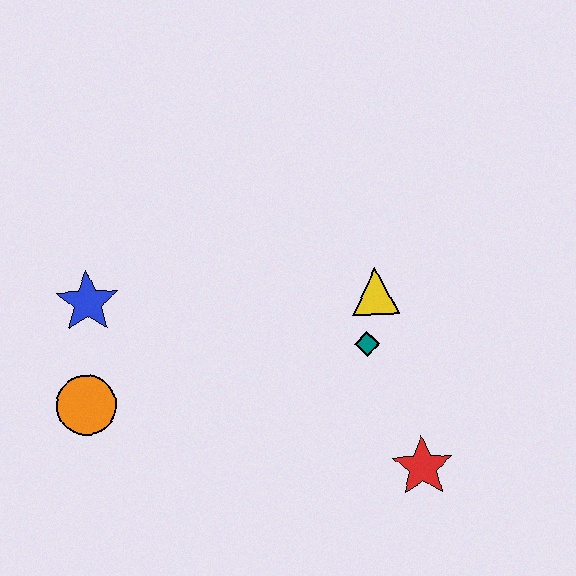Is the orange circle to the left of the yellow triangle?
Yes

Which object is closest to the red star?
The teal diamond is closest to the red star.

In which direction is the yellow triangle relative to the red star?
The yellow triangle is above the red star.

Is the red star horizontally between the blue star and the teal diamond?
No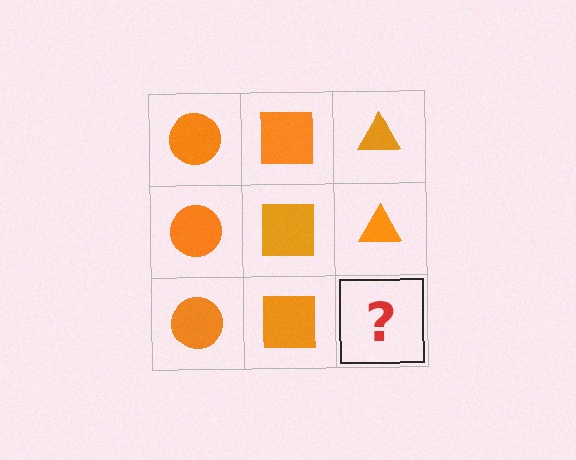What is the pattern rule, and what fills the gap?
The rule is that each column has a consistent shape. The gap should be filled with an orange triangle.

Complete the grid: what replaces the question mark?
The question mark should be replaced with an orange triangle.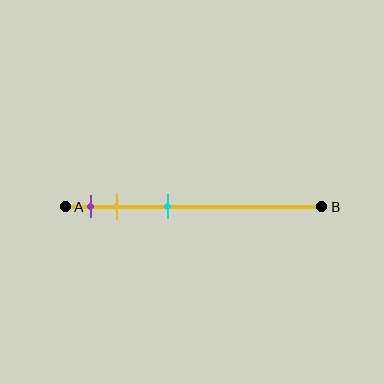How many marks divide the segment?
There are 3 marks dividing the segment.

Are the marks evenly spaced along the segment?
No, the marks are not evenly spaced.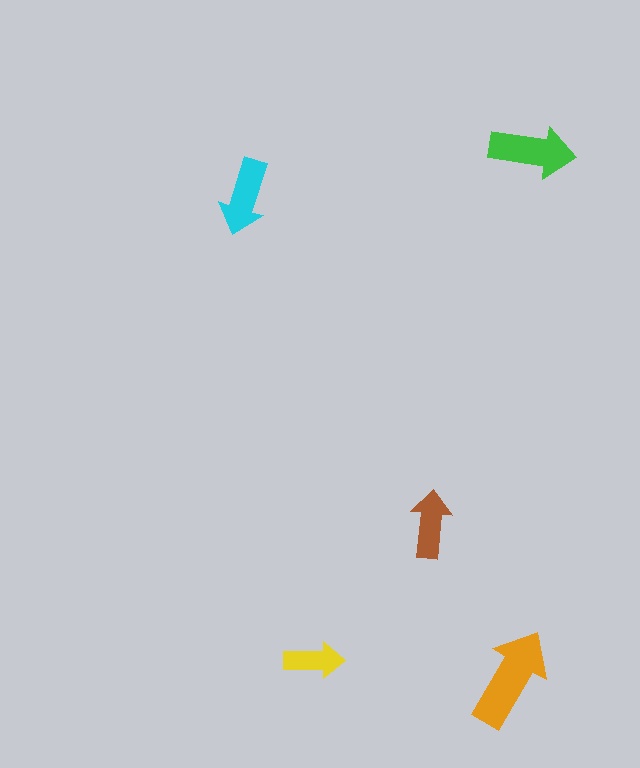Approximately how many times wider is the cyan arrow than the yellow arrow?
About 1.5 times wider.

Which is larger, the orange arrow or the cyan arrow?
The orange one.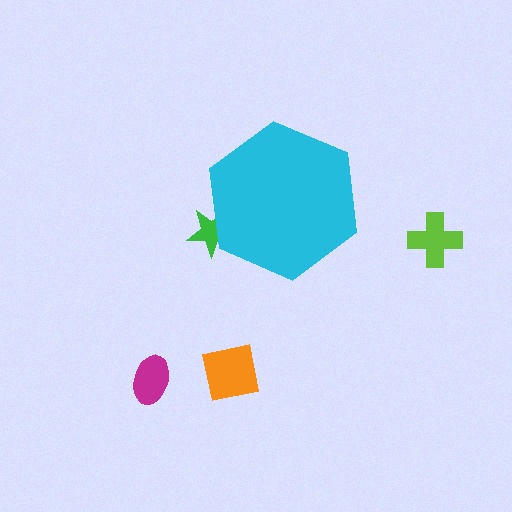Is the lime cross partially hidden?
No, the lime cross is fully visible.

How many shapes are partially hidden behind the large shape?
1 shape is partially hidden.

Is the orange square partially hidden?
No, the orange square is fully visible.